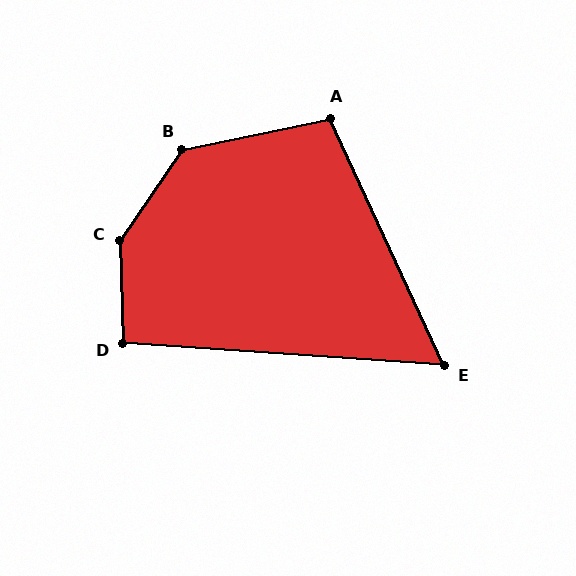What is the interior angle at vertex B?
Approximately 136 degrees (obtuse).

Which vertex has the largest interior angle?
C, at approximately 145 degrees.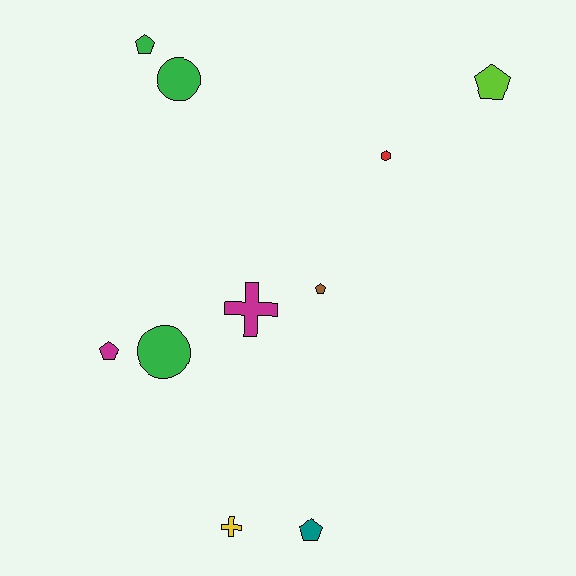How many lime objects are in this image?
There is 1 lime object.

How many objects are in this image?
There are 10 objects.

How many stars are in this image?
There are no stars.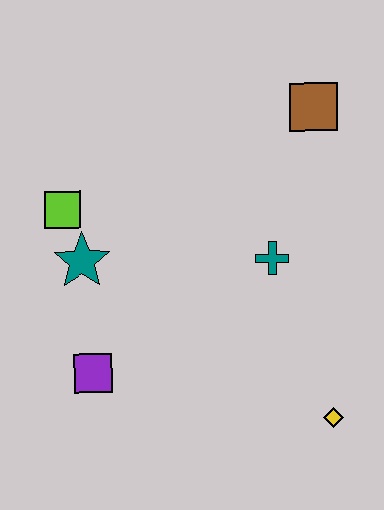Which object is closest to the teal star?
The lime square is closest to the teal star.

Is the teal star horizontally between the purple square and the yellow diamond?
No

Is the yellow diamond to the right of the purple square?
Yes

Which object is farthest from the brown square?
The purple square is farthest from the brown square.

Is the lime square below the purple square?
No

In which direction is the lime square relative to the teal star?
The lime square is above the teal star.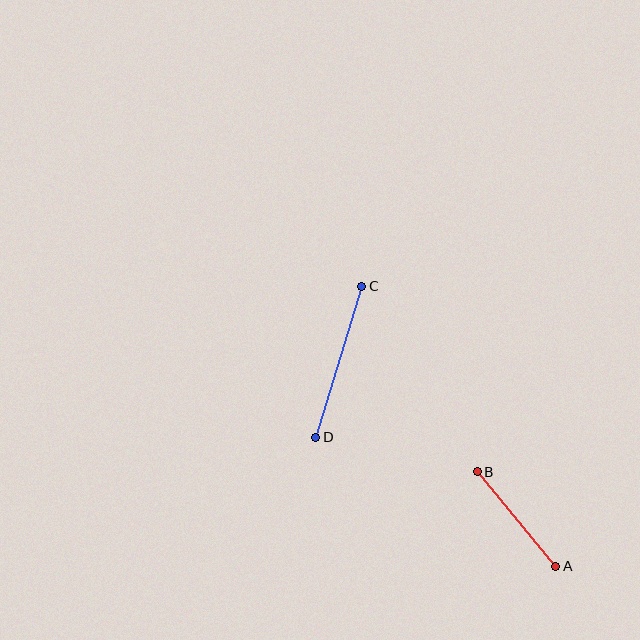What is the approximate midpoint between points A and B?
The midpoint is at approximately (516, 519) pixels.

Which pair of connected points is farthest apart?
Points C and D are farthest apart.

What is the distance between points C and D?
The distance is approximately 158 pixels.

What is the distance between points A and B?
The distance is approximately 123 pixels.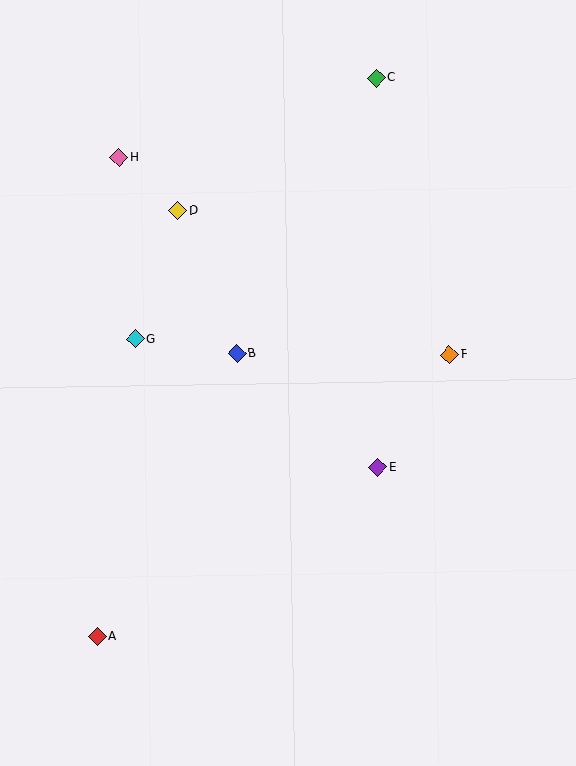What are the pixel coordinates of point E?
Point E is at (378, 467).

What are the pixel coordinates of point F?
Point F is at (449, 354).